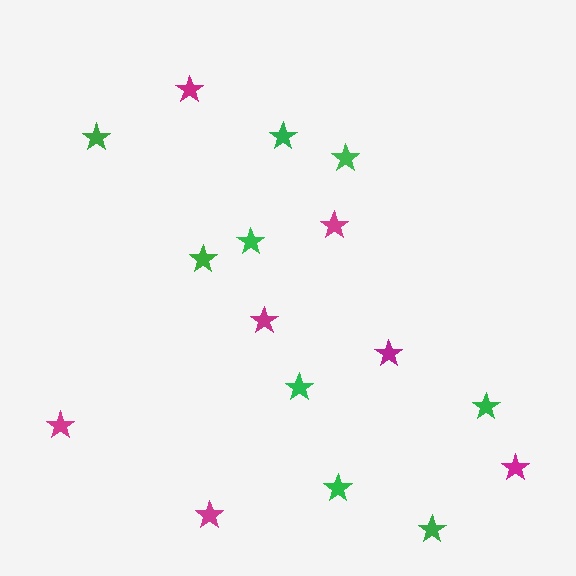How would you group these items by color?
There are 2 groups: one group of green stars (9) and one group of magenta stars (7).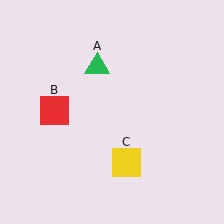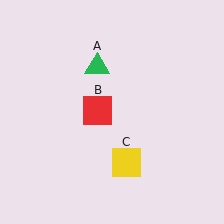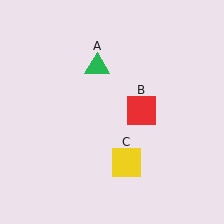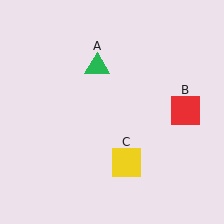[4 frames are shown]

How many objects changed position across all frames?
1 object changed position: red square (object B).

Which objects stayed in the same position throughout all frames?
Green triangle (object A) and yellow square (object C) remained stationary.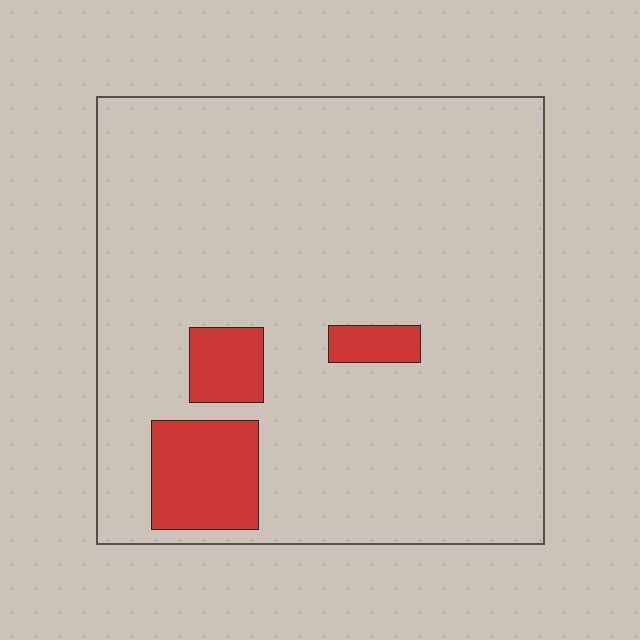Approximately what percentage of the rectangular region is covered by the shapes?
Approximately 10%.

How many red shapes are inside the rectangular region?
3.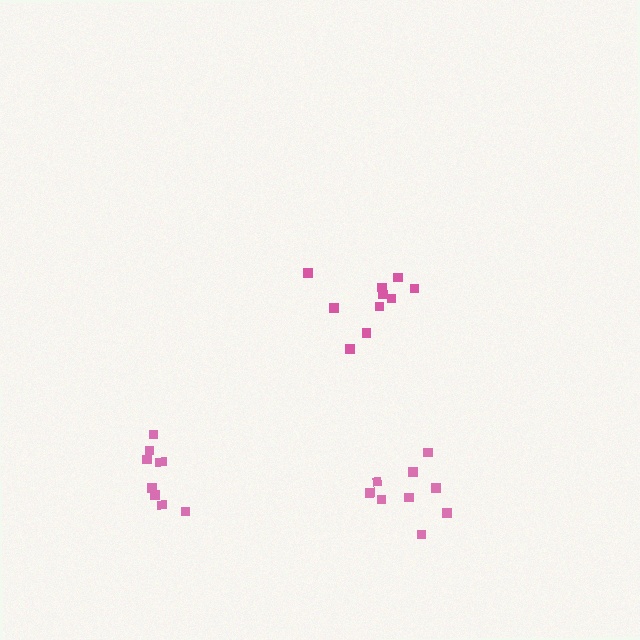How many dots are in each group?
Group 1: 10 dots, Group 2: 9 dots, Group 3: 9 dots (28 total).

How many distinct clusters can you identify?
There are 3 distinct clusters.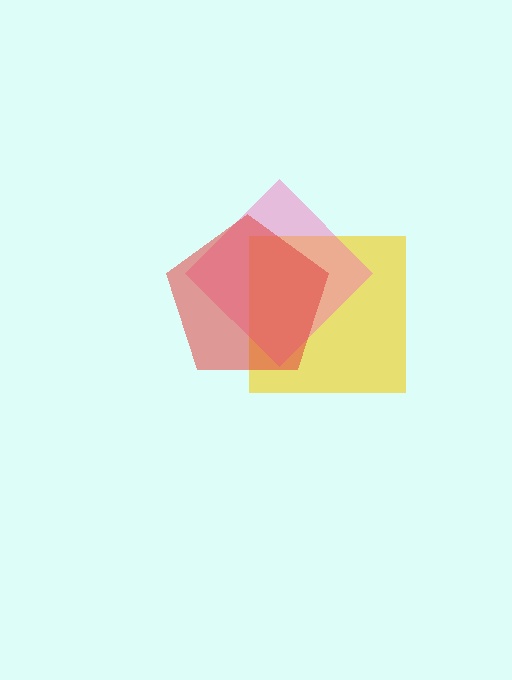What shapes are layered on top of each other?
The layered shapes are: a yellow square, a pink diamond, a red pentagon.